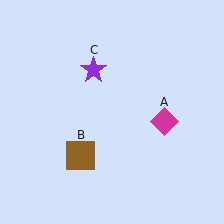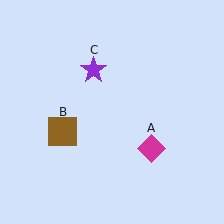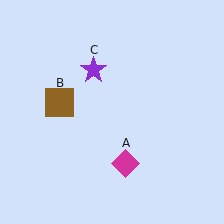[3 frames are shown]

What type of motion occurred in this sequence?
The magenta diamond (object A), brown square (object B) rotated clockwise around the center of the scene.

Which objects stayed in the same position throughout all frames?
Purple star (object C) remained stationary.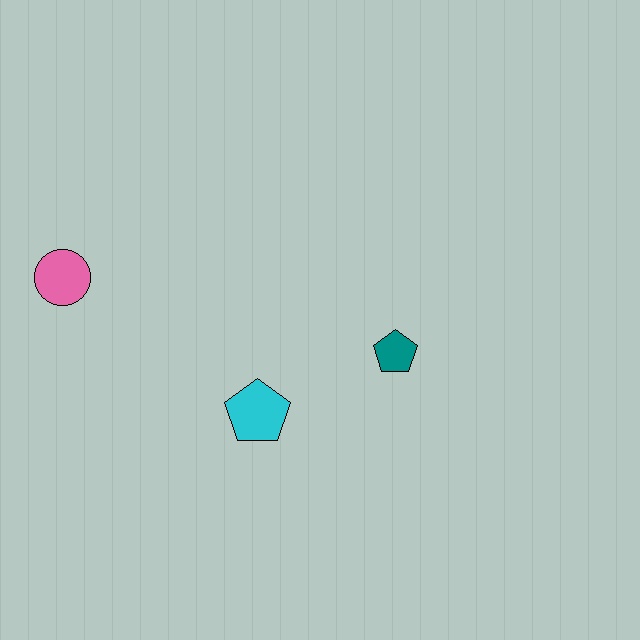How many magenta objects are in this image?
There are no magenta objects.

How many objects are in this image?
There are 3 objects.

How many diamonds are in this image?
There are no diamonds.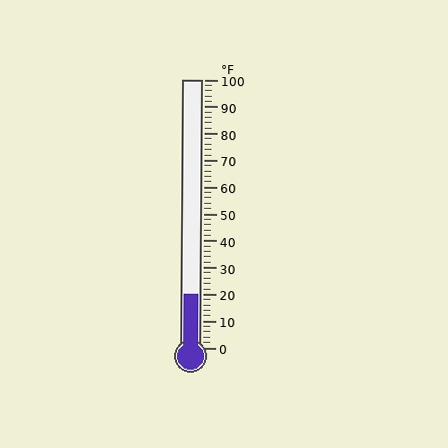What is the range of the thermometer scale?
The thermometer scale ranges from 0°F to 100°F.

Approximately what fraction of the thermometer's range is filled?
The thermometer is filled to approximately 20% of its range.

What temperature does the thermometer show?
The thermometer shows approximately 20°F.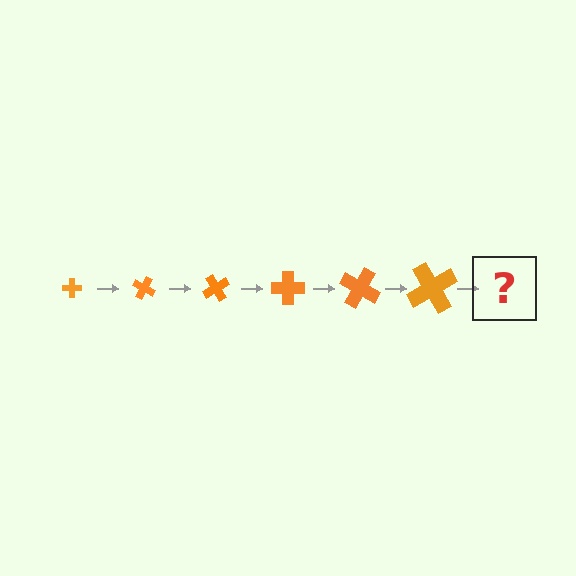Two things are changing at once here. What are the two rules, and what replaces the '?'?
The two rules are that the cross grows larger each step and it rotates 30 degrees each step. The '?' should be a cross, larger than the previous one and rotated 180 degrees from the start.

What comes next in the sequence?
The next element should be a cross, larger than the previous one and rotated 180 degrees from the start.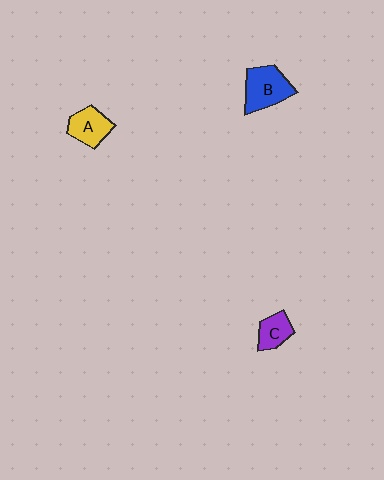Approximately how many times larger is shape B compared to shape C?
Approximately 1.7 times.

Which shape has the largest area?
Shape B (blue).